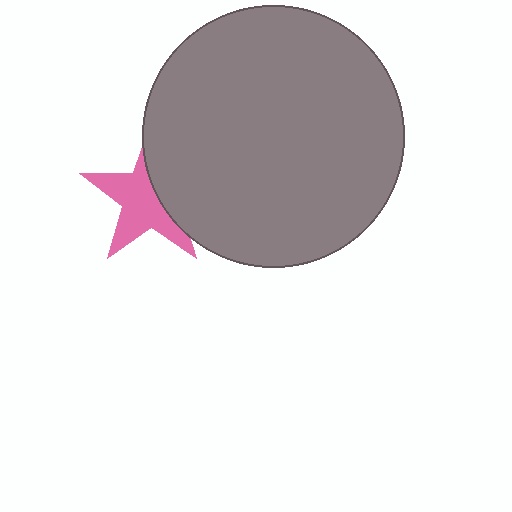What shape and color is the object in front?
The object in front is a gray circle.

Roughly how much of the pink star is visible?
About half of it is visible (roughly 60%).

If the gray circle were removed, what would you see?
You would see the complete pink star.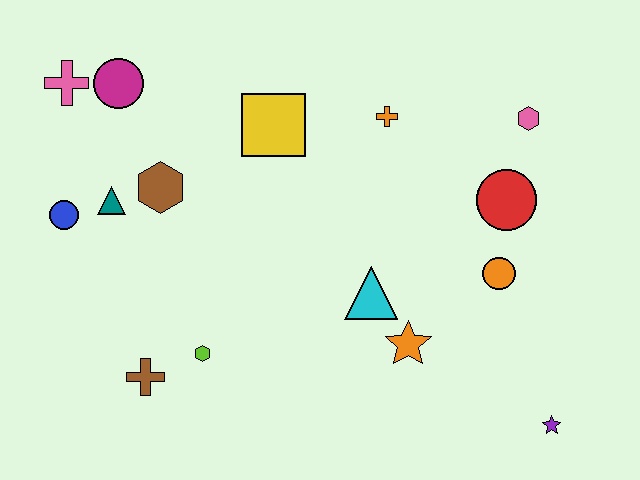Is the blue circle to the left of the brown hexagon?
Yes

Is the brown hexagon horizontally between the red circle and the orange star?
No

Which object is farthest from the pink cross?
The purple star is farthest from the pink cross.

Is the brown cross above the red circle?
No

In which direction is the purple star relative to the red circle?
The purple star is below the red circle.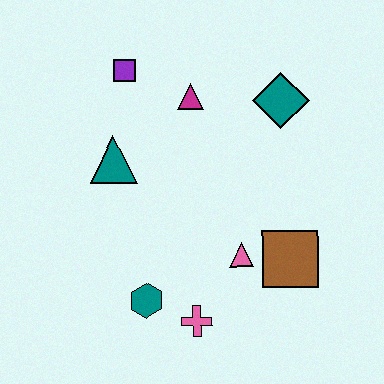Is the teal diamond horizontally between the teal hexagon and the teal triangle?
No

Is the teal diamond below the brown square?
No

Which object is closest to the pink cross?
The teal hexagon is closest to the pink cross.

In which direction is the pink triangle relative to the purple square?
The pink triangle is below the purple square.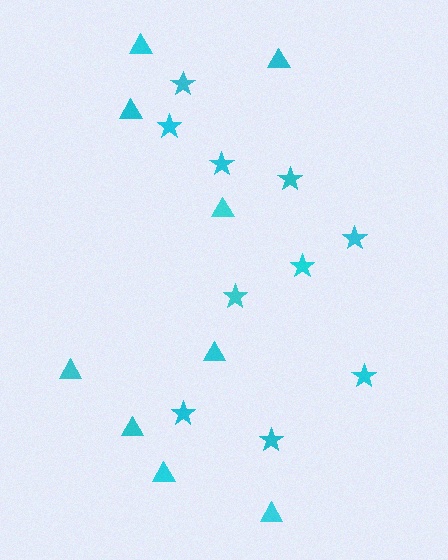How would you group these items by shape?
There are 2 groups: one group of triangles (9) and one group of stars (10).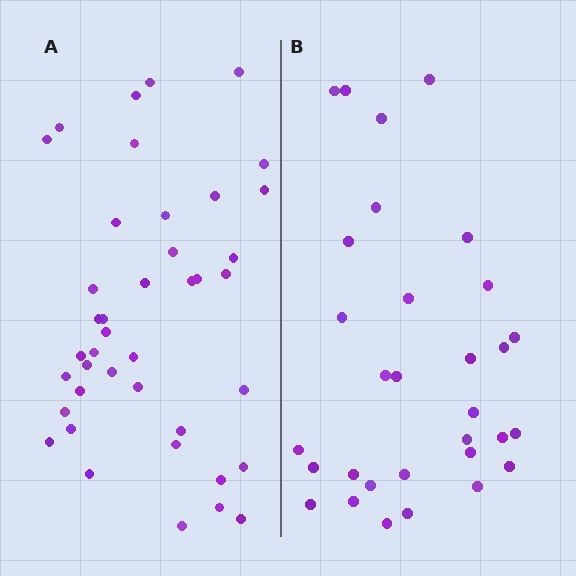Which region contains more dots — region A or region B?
Region A (the left region) has more dots.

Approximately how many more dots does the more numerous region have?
Region A has roughly 10 or so more dots than region B.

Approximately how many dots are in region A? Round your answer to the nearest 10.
About 40 dots. (The exact count is 41, which rounds to 40.)